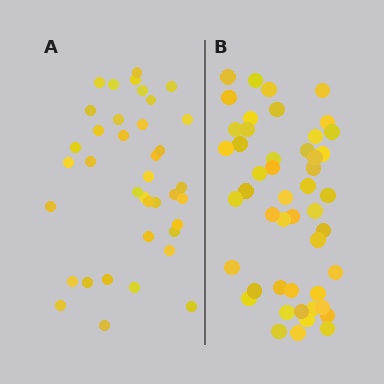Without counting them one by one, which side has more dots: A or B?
Region B (the right region) has more dots.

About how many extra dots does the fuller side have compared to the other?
Region B has roughly 10 or so more dots than region A.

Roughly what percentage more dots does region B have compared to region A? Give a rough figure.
About 25% more.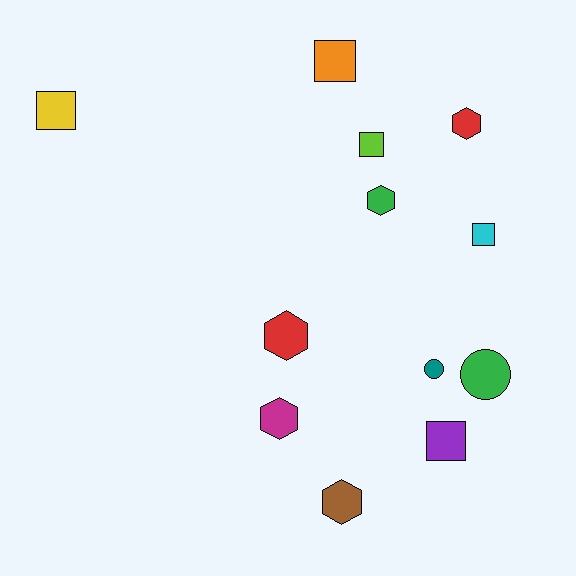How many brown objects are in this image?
There is 1 brown object.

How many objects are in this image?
There are 12 objects.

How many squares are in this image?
There are 5 squares.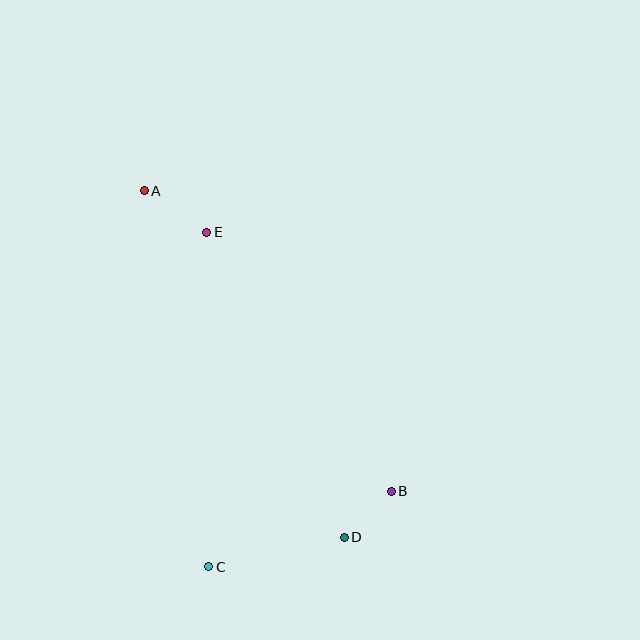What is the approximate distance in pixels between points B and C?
The distance between B and C is approximately 198 pixels.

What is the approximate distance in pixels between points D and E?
The distance between D and E is approximately 335 pixels.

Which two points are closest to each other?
Points B and D are closest to each other.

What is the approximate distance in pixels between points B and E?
The distance between B and E is approximately 318 pixels.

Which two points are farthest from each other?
Points A and D are farthest from each other.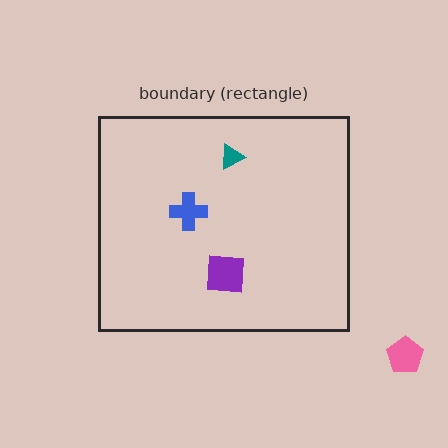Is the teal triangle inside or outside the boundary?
Inside.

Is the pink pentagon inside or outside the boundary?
Outside.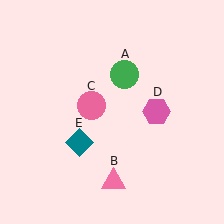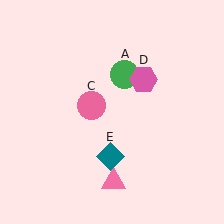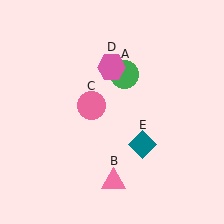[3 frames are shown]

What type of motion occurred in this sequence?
The pink hexagon (object D), teal diamond (object E) rotated counterclockwise around the center of the scene.